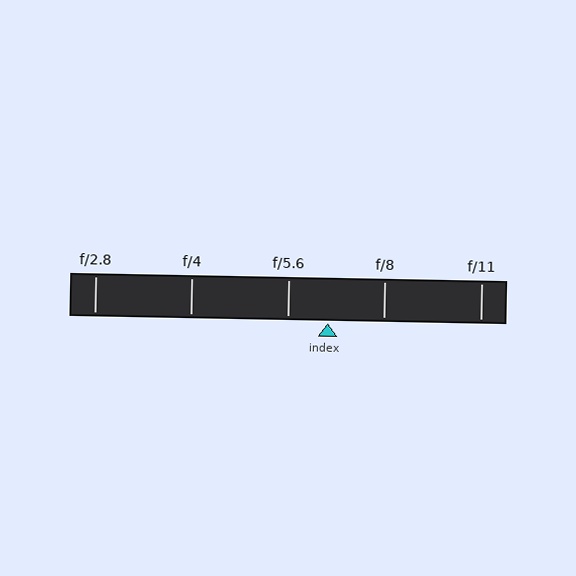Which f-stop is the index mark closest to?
The index mark is closest to f/5.6.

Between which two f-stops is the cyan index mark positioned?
The index mark is between f/5.6 and f/8.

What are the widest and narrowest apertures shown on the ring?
The widest aperture shown is f/2.8 and the narrowest is f/11.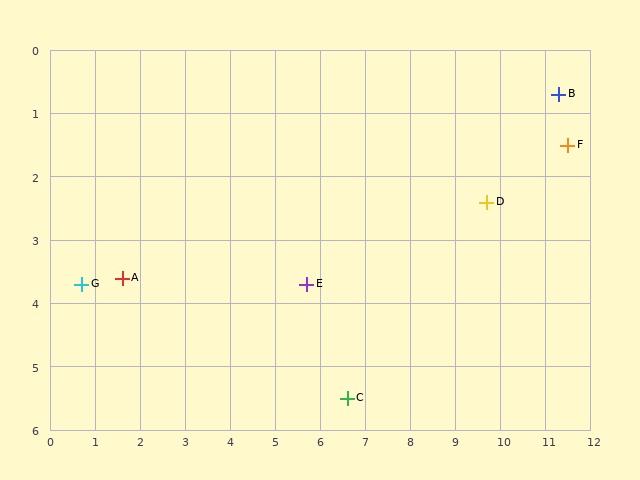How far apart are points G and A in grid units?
Points G and A are about 0.9 grid units apart.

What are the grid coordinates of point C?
Point C is at approximately (6.6, 5.5).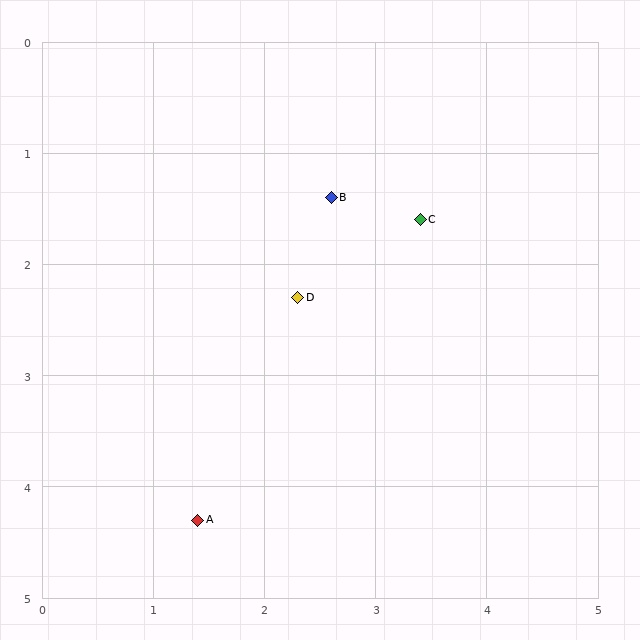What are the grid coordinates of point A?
Point A is at approximately (1.4, 4.3).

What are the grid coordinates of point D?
Point D is at approximately (2.3, 2.3).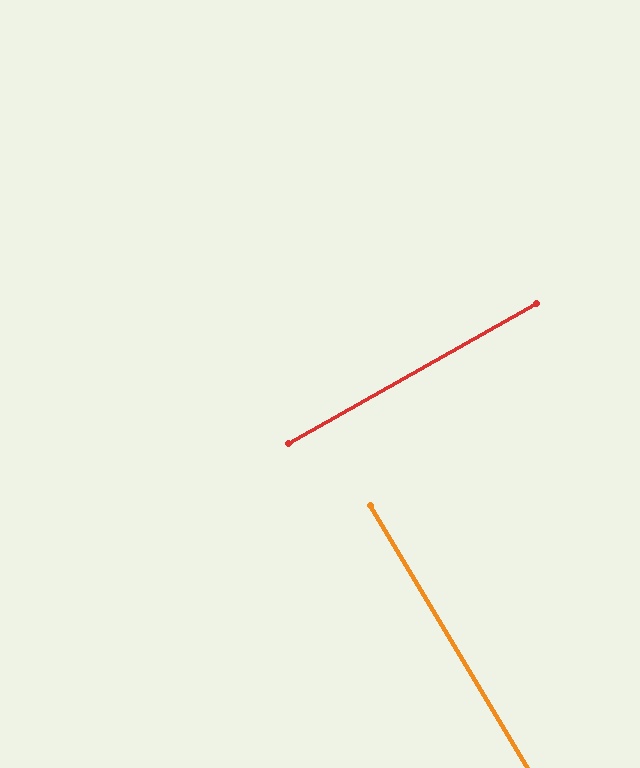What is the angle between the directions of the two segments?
Approximately 89 degrees.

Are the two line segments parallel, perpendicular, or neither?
Perpendicular — they meet at approximately 89°.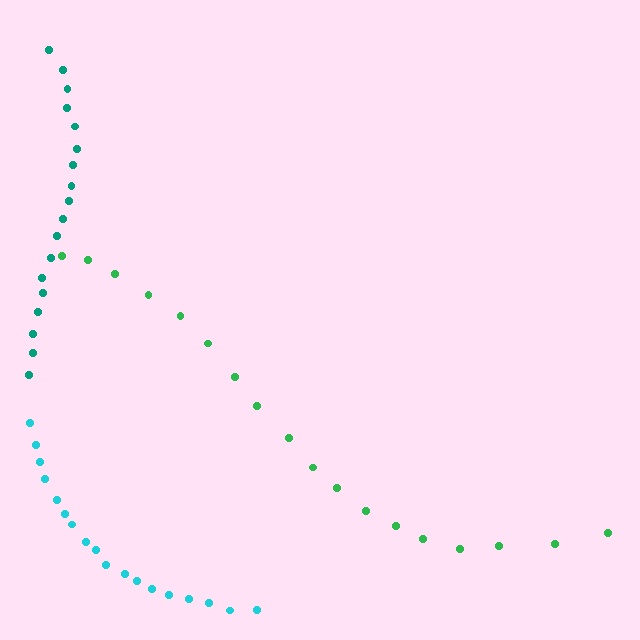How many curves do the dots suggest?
There are 3 distinct paths.